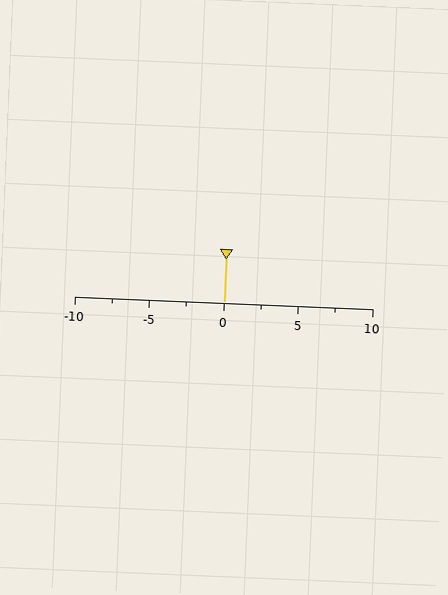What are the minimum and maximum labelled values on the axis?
The axis runs from -10 to 10.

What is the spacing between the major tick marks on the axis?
The major ticks are spaced 5 apart.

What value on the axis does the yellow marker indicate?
The marker indicates approximately 0.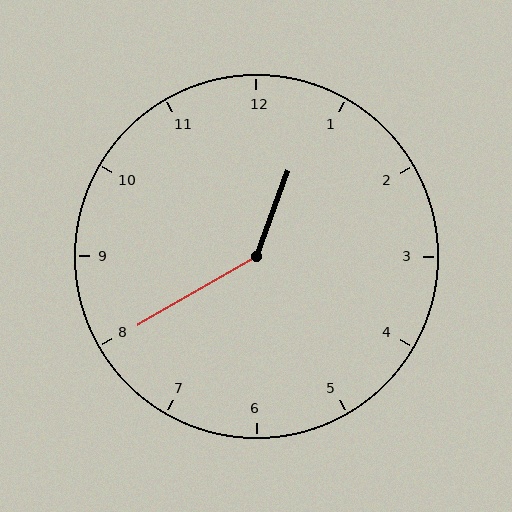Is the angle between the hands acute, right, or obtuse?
It is obtuse.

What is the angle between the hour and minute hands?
Approximately 140 degrees.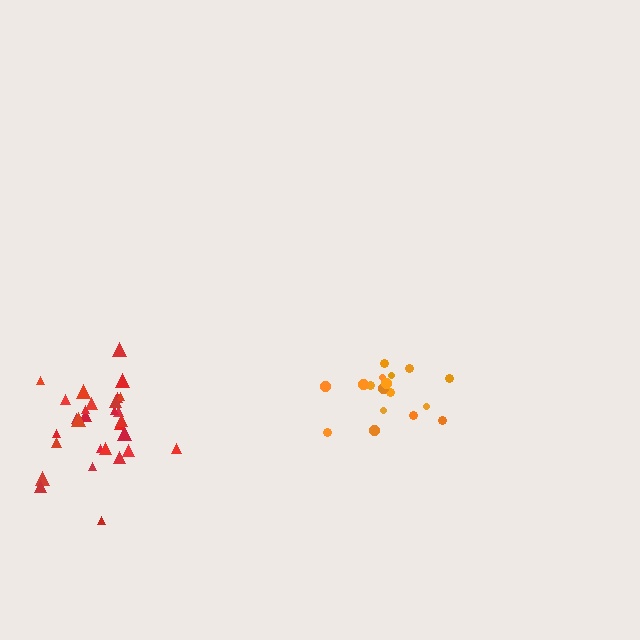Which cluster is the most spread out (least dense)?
Red.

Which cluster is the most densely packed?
Orange.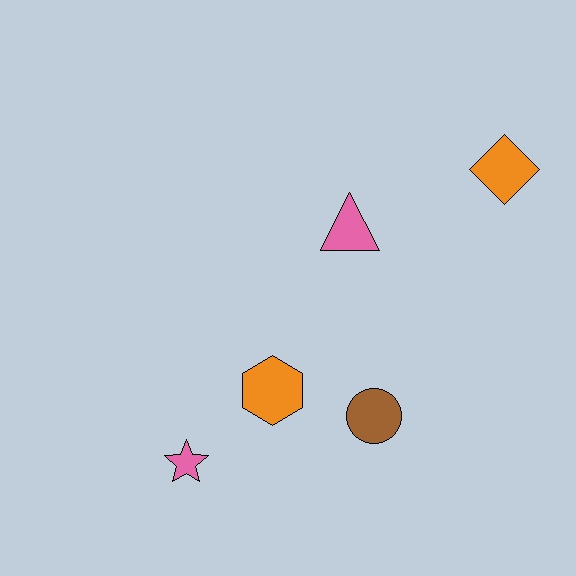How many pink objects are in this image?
There are 2 pink objects.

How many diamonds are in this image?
There is 1 diamond.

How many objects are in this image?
There are 5 objects.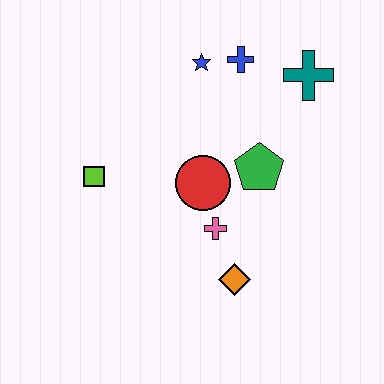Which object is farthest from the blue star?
The orange diamond is farthest from the blue star.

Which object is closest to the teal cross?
The blue cross is closest to the teal cross.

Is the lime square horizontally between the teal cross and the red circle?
No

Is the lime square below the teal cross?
Yes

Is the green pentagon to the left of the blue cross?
No